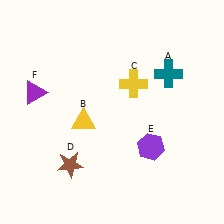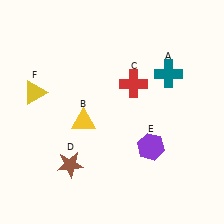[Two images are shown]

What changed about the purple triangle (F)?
In Image 1, F is purple. In Image 2, it changed to yellow.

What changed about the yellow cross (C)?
In Image 1, C is yellow. In Image 2, it changed to red.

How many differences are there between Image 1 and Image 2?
There are 2 differences between the two images.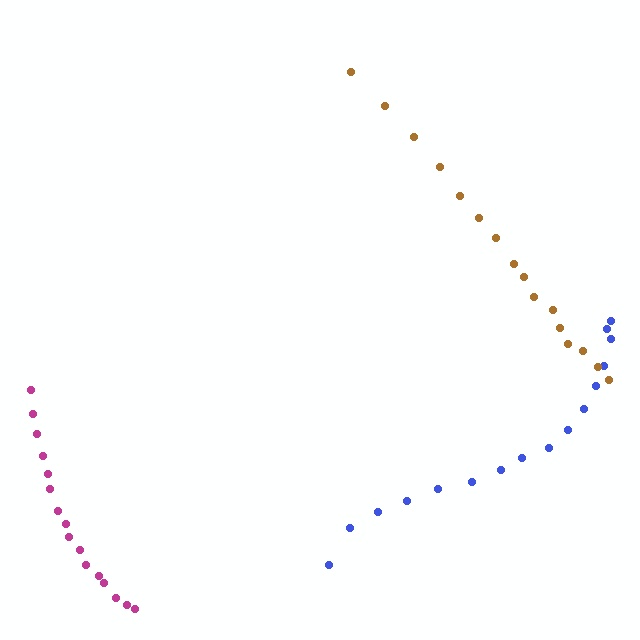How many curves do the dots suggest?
There are 3 distinct paths.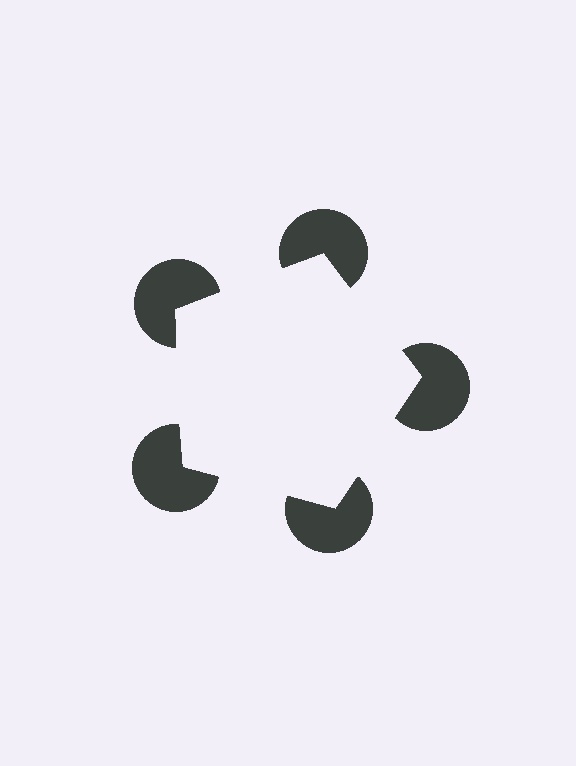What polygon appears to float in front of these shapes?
An illusory pentagon — its edges are inferred from the aligned wedge cuts in the pac-man discs, not physically drawn.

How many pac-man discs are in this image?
There are 5 — one at each vertex of the illusory pentagon.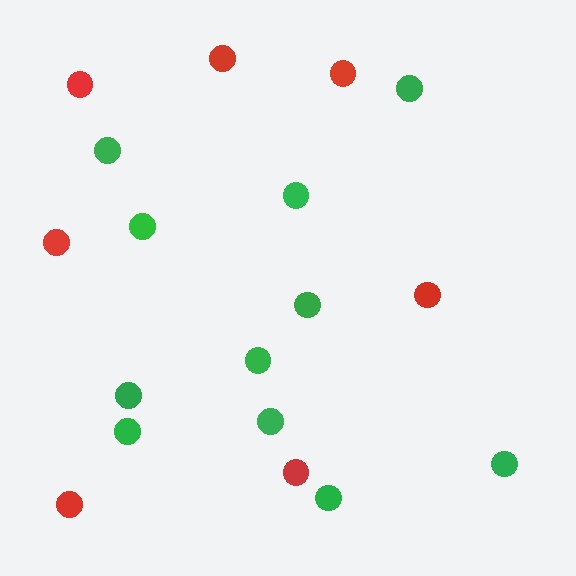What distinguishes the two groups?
There are 2 groups: one group of green circles (11) and one group of red circles (7).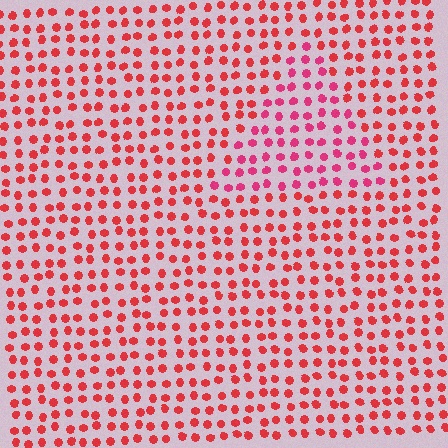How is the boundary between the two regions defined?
The boundary is defined purely by a slight shift in hue (about 23 degrees). Spacing, size, and orientation are identical on both sides.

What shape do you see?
I see a triangle.